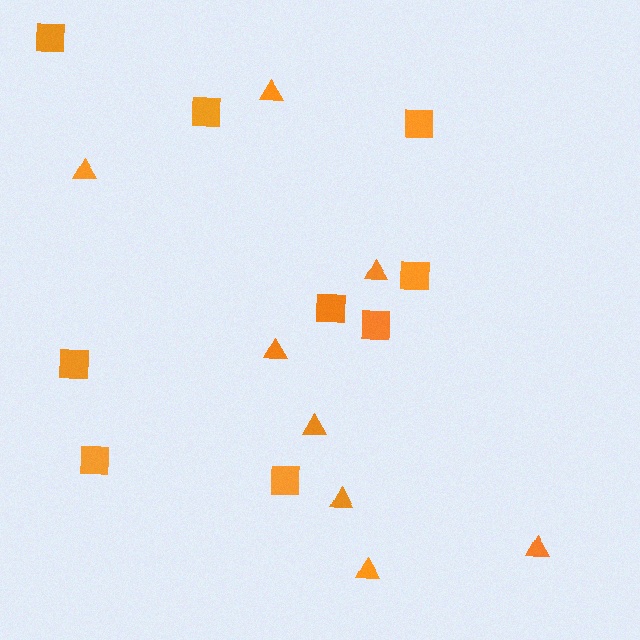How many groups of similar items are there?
There are 2 groups: one group of triangles (8) and one group of squares (9).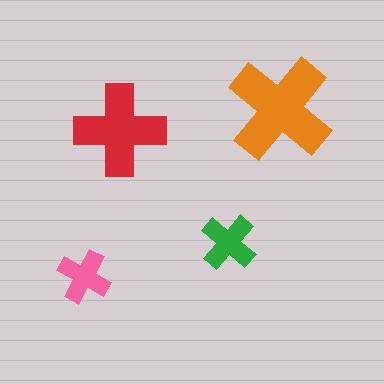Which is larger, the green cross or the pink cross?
The green one.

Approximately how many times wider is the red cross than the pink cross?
About 1.5 times wider.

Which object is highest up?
The orange cross is topmost.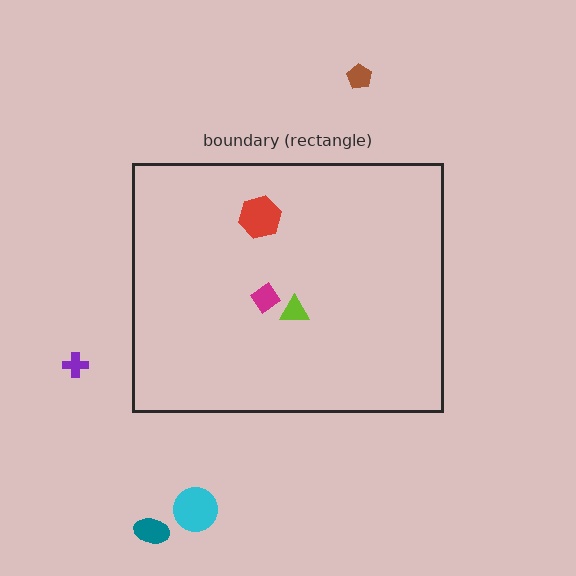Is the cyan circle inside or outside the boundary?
Outside.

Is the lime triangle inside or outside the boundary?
Inside.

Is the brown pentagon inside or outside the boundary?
Outside.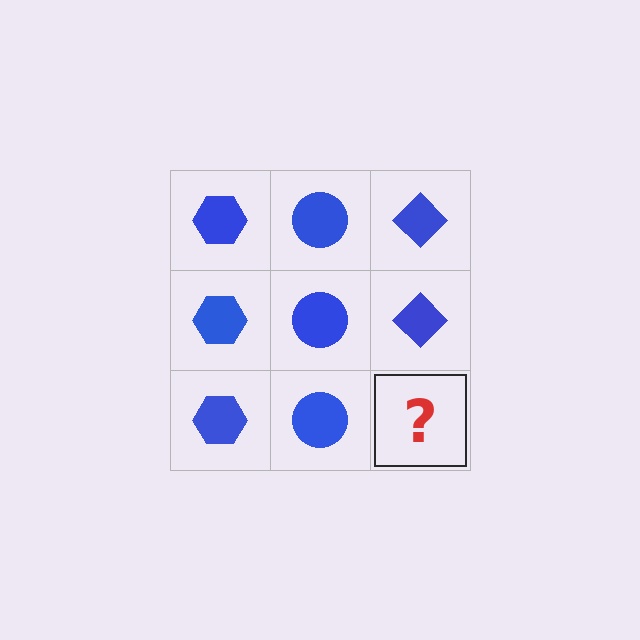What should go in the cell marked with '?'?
The missing cell should contain a blue diamond.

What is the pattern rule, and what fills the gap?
The rule is that each column has a consistent shape. The gap should be filled with a blue diamond.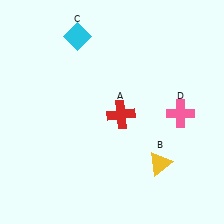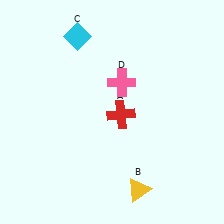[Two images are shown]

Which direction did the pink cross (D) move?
The pink cross (D) moved left.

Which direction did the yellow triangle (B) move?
The yellow triangle (B) moved down.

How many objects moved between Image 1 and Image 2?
2 objects moved between the two images.